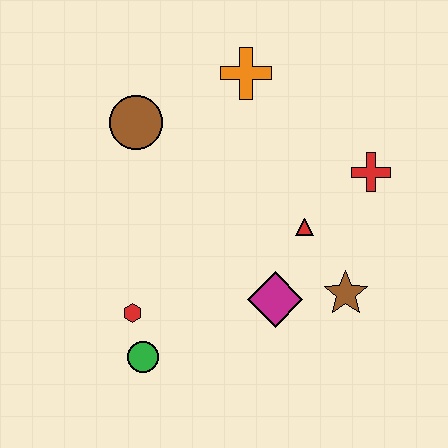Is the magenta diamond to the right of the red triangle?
No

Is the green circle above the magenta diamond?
No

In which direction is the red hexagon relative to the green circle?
The red hexagon is above the green circle.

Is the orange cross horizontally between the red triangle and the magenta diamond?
No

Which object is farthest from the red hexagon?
The red cross is farthest from the red hexagon.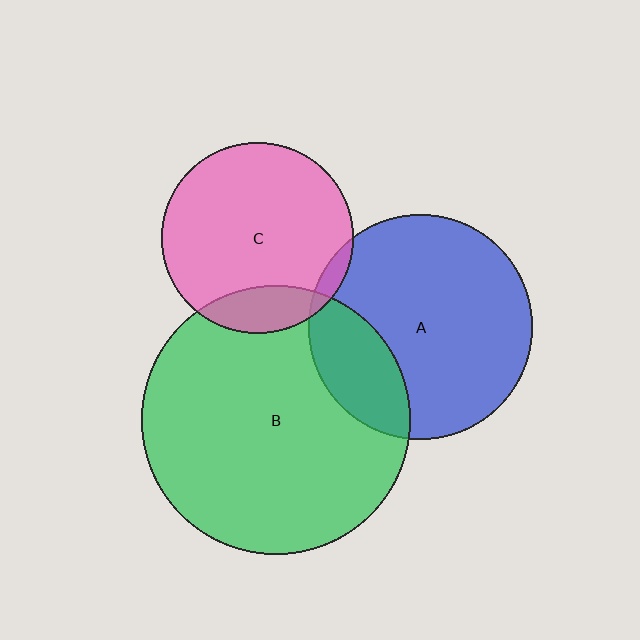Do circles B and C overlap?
Yes.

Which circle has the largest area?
Circle B (green).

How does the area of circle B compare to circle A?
Approximately 1.4 times.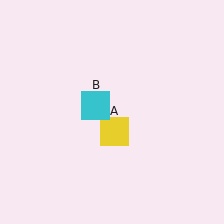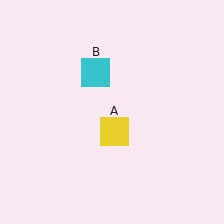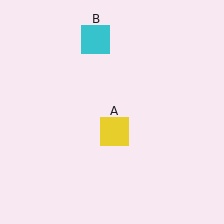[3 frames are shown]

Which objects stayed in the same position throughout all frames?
Yellow square (object A) remained stationary.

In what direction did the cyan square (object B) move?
The cyan square (object B) moved up.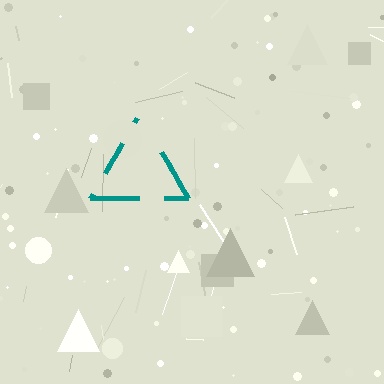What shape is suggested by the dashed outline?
The dashed outline suggests a triangle.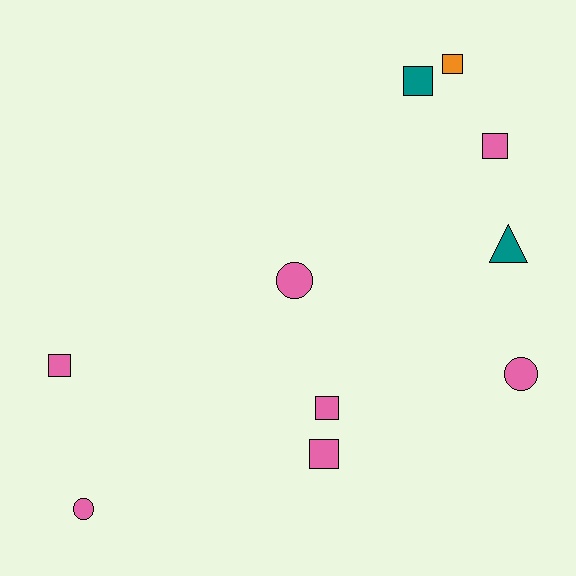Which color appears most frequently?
Pink, with 7 objects.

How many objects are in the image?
There are 10 objects.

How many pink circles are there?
There are 3 pink circles.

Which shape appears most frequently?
Square, with 6 objects.